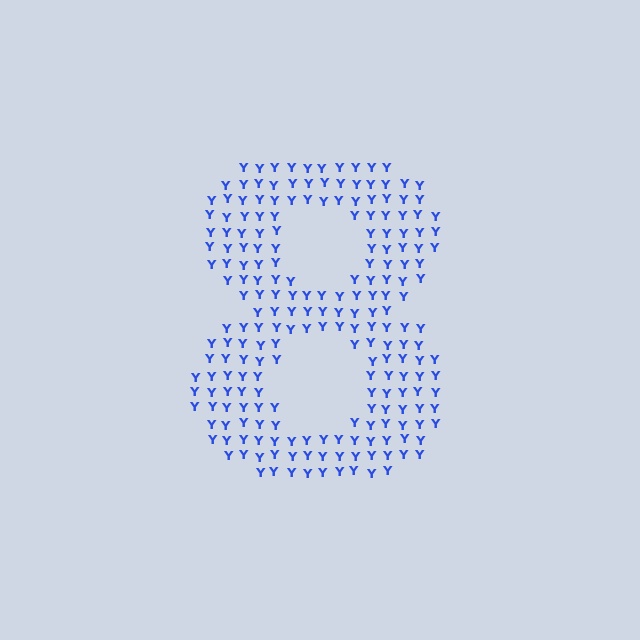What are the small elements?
The small elements are letter Y's.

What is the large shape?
The large shape is the digit 8.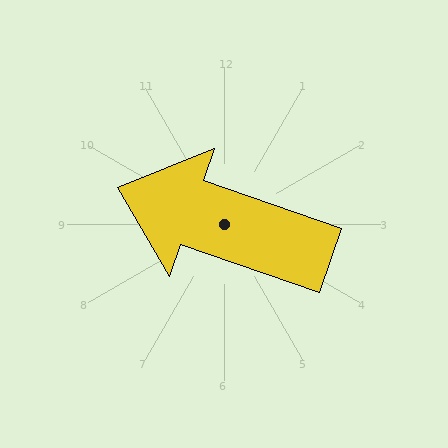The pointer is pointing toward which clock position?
Roughly 10 o'clock.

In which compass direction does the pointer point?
West.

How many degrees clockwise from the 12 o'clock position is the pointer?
Approximately 289 degrees.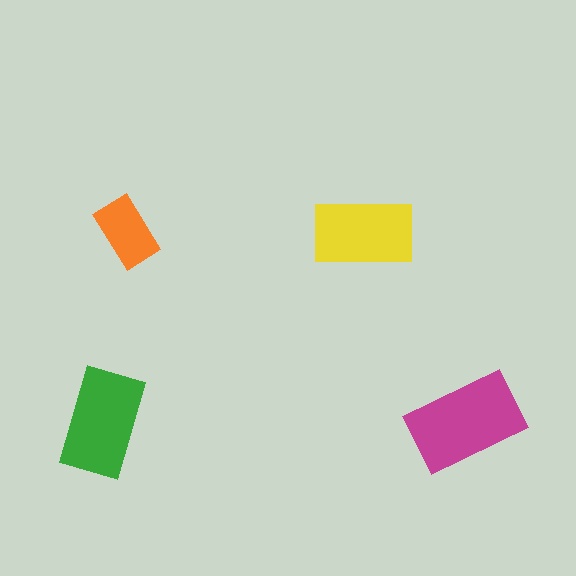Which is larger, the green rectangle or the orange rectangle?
The green one.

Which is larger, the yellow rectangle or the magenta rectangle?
The magenta one.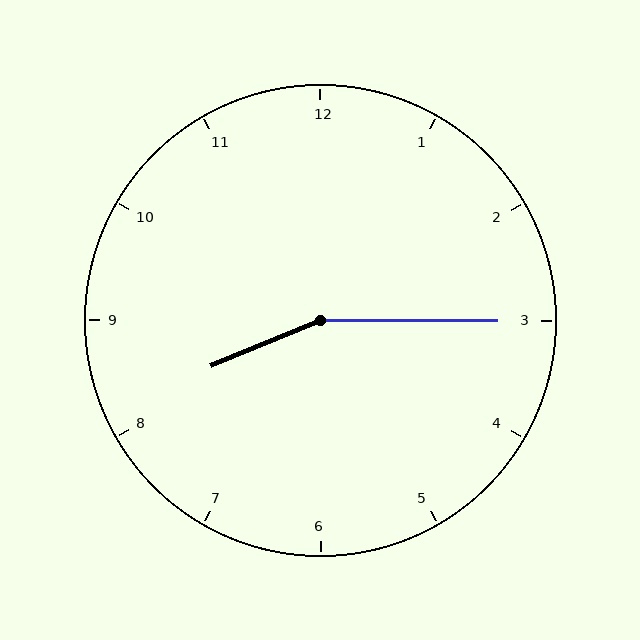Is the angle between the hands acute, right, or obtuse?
It is obtuse.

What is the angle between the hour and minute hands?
Approximately 158 degrees.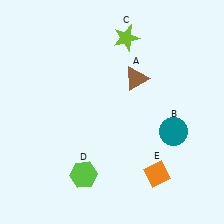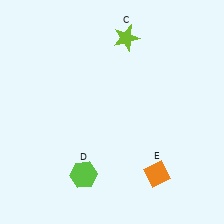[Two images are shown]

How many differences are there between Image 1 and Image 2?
There are 2 differences between the two images.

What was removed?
The teal circle (B), the brown triangle (A) were removed in Image 2.